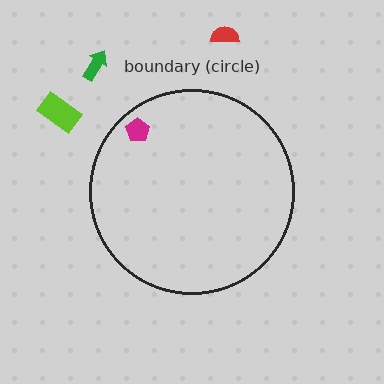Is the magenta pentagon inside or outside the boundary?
Inside.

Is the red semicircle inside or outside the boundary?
Outside.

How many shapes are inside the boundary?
1 inside, 3 outside.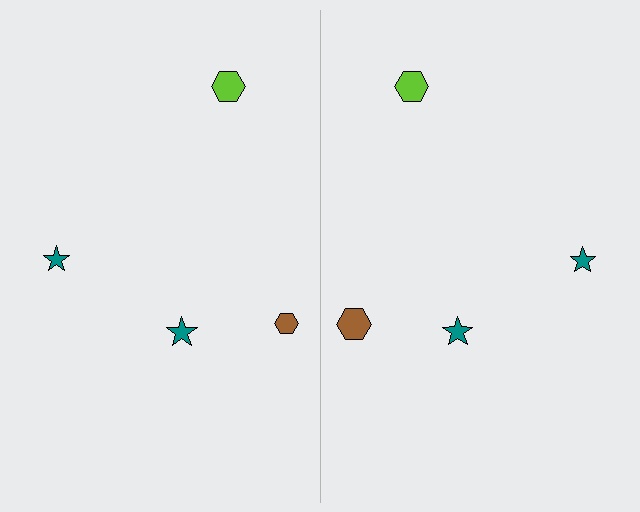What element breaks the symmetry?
The brown hexagon on the right side has a different size than its mirror counterpart.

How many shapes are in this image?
There are 8 shapes in this image.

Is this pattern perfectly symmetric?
No, the pattern is not perfectly symmetric. The brown hexagon on the right side has a different size than its mirror counterpart.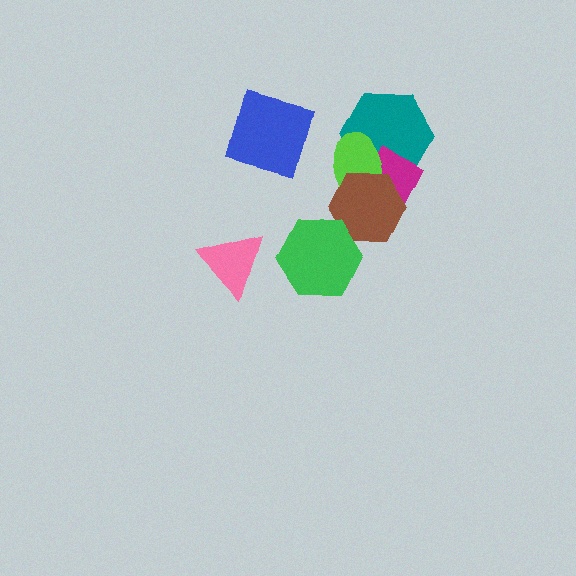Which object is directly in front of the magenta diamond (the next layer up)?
The lime ellipse is directly in front of the magenta diamond.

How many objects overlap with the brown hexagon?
4 objects overlap with the brown hexagon.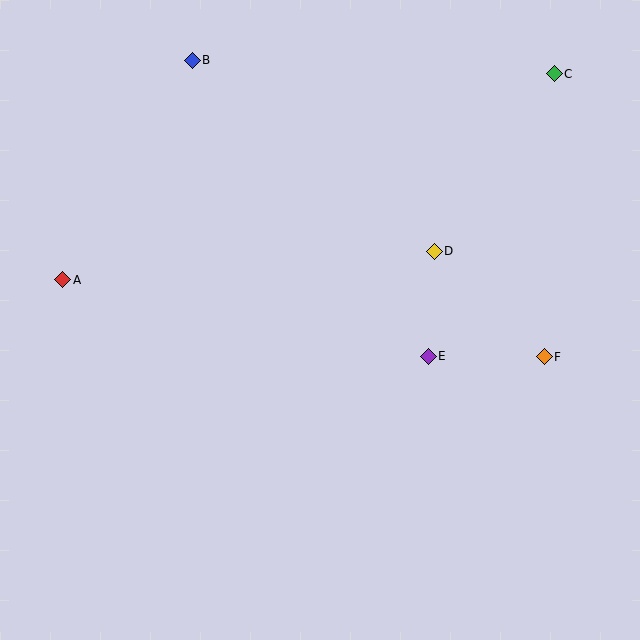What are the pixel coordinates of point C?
Point C is at (554, 74).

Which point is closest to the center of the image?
Point E at (428, 356) is closest to the center.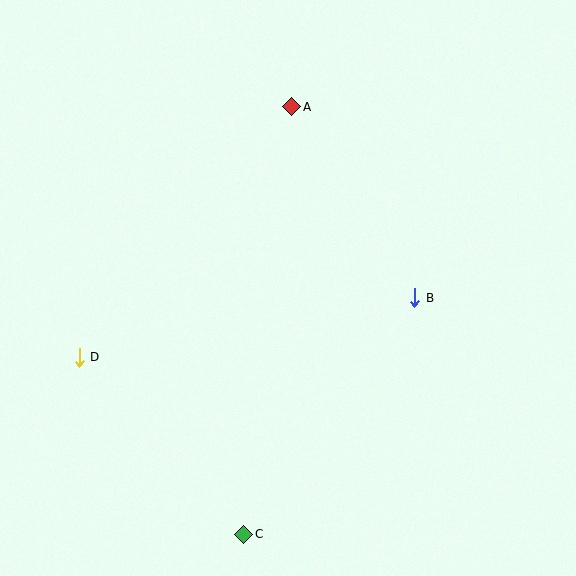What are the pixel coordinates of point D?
Point D is at (79, 357).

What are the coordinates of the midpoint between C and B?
The midpoint between C and B is at (329, 416).